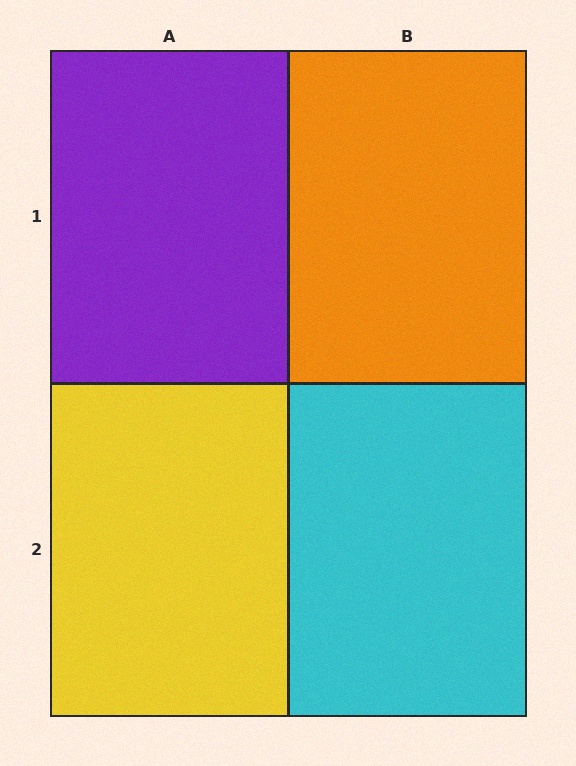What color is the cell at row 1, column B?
Orange.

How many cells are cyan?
1 cell is cyan.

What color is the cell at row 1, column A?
Purple.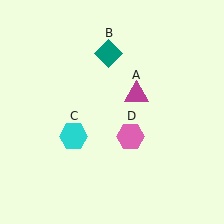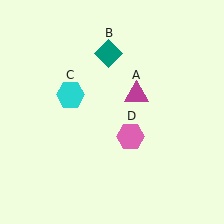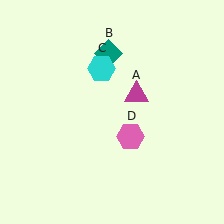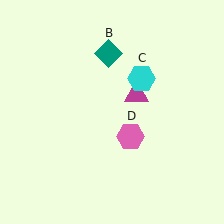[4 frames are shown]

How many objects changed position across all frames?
1 object changed position: cyan hexagon (object C).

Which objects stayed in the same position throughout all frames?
Magenta triangle (object A) and teal diamond (object B) and pink hexagon (object D) remained stationary.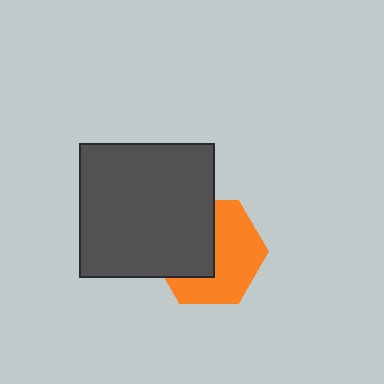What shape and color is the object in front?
The object in front is a dark gray square.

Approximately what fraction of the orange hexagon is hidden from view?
Roughly 45% of the orange hexagon is hidden behind the dark gray square.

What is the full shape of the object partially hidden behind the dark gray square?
The partially hidden object is an orange hexagon.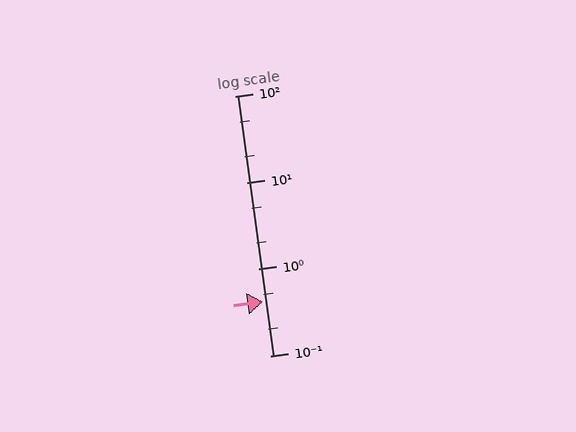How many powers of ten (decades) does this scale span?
The scale spans 3 decades, from 0.1 to 100.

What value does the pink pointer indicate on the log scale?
The pointer indicates approximately 0.42.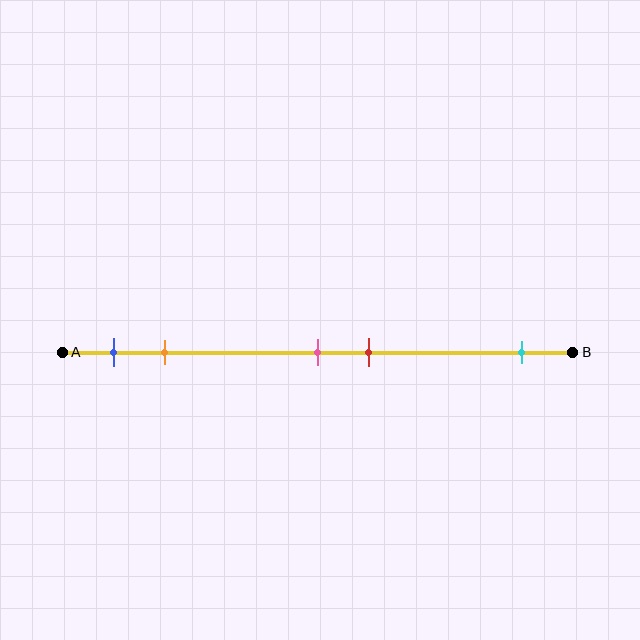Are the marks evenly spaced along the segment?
No, the marks are not evenly spaced.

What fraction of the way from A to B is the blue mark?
The blue mark is approximately 10% (0.1) of the way from A to B.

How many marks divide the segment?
There are 5 marks dividing the segment.